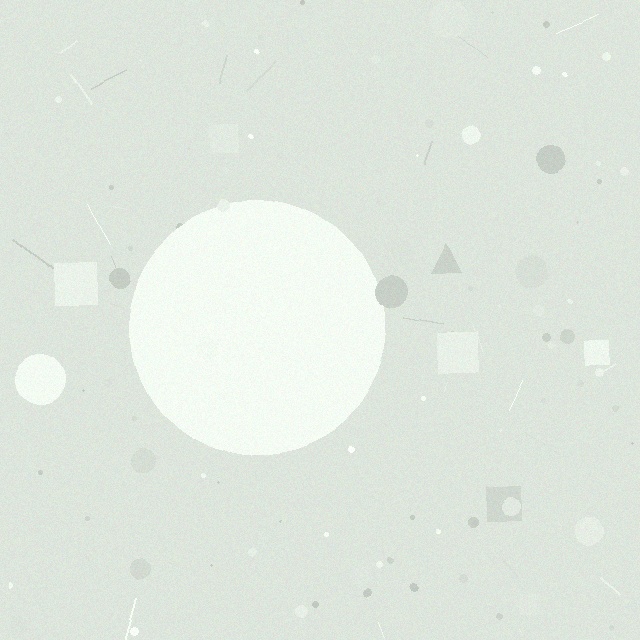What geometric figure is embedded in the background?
A circle is embedded in the background.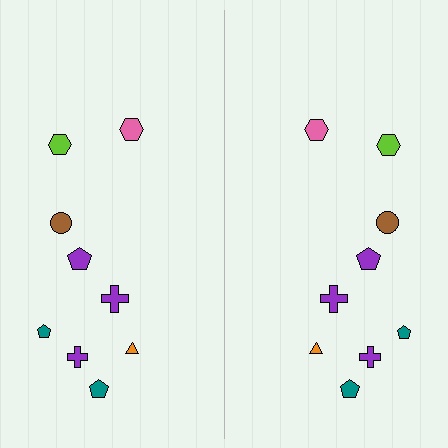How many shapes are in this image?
There are 18 shapes in this image.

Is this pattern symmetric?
Yes, this pattern has bilateral (reflection) symmetry.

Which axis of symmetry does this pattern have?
The pattern has a vertical axis of symmetry running through the center of the image.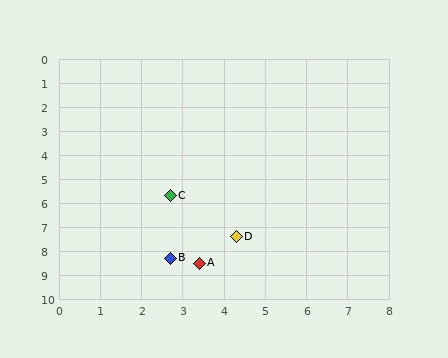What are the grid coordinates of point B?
Point B is at approximately (2.7, 8.3).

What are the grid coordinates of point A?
Point A is at approximately (3.4, 8.5).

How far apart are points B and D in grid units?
Points B and D are about 1.8 grid units apart.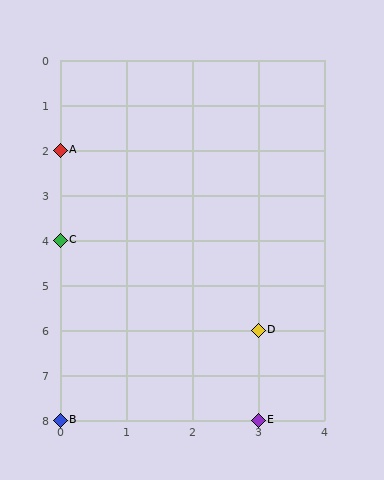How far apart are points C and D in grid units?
Points C and D are 3 columns and 2 rows apart (about 3.6 grid units diagonally).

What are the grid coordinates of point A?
Point A is at grid coordinates (0, 2).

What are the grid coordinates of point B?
Point B is at grid coordinates (0, 8).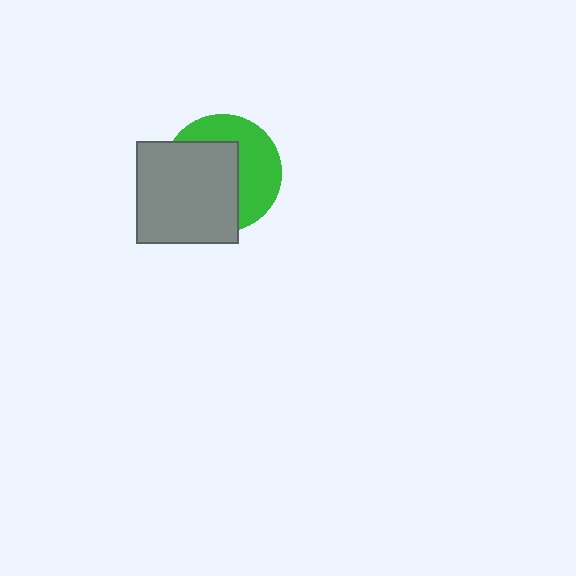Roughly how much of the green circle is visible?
About half of it is visible (roughly 45%).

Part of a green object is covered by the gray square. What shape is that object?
It is a circle.